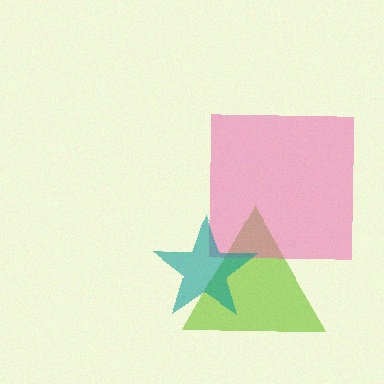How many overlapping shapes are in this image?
There are 3 overlapping shapes in the image.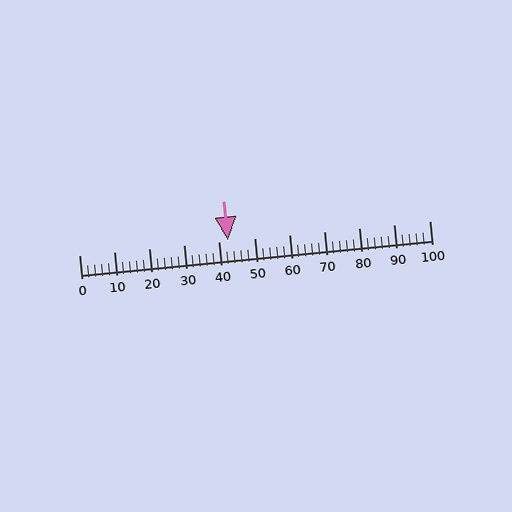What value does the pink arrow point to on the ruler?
The pink arrow points to approximately 42.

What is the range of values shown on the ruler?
The ruler shows values from 0 to 100.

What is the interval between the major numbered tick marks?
The major tick marks are spaced 10 units apart.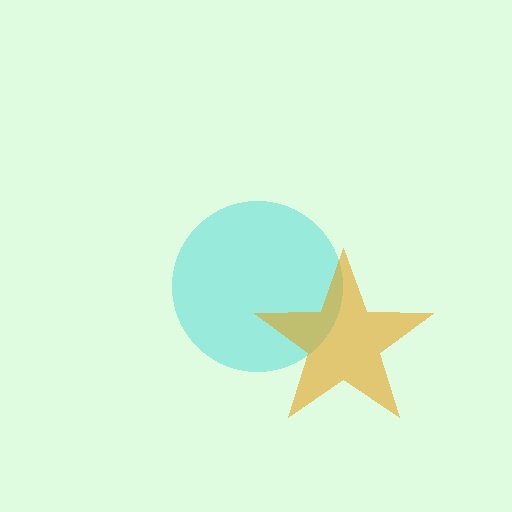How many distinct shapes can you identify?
There are 2 distinct shapes: a cyan circle, an orange star.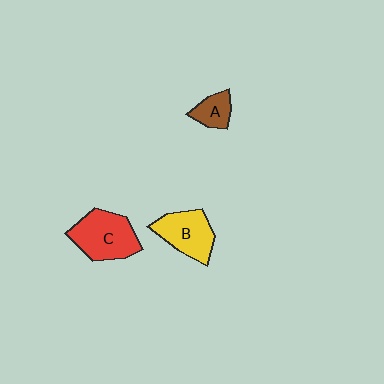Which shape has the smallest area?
Shape A (brown).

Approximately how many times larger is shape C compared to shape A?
Approximately 2.3 times.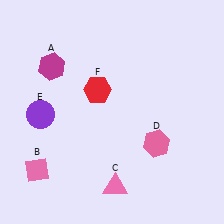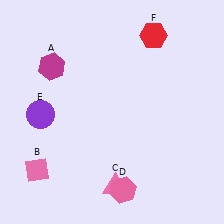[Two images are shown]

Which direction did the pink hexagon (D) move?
The pink hexagon (D) moved down.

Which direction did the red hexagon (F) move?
The red hexagon (F) moved right.